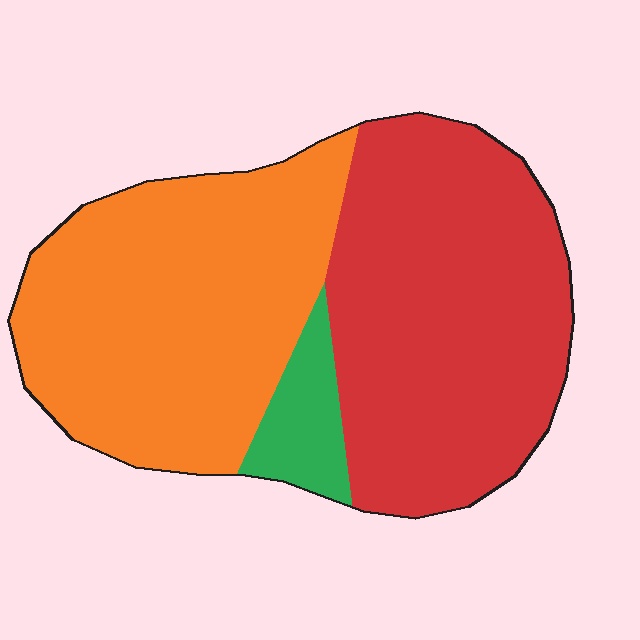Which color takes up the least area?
Green, at roughly 5%.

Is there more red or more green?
Red.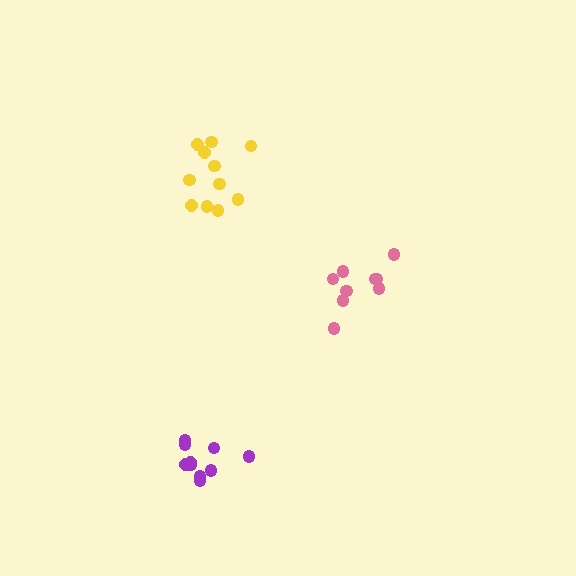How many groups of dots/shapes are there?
There are 3 groups.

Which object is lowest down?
The purple cluster is bottommost.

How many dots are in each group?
Group 1: 9 dots, Group 2: 11 dots, Group 3: 10 dots (30 total).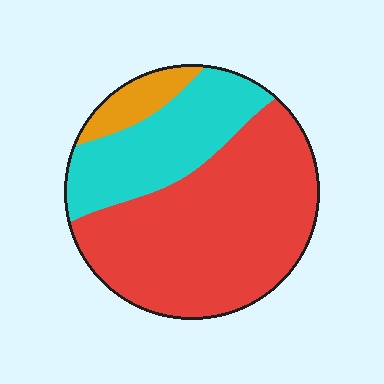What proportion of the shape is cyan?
Cyan covers 29% of the shape.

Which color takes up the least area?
Orange, at roughly 10%.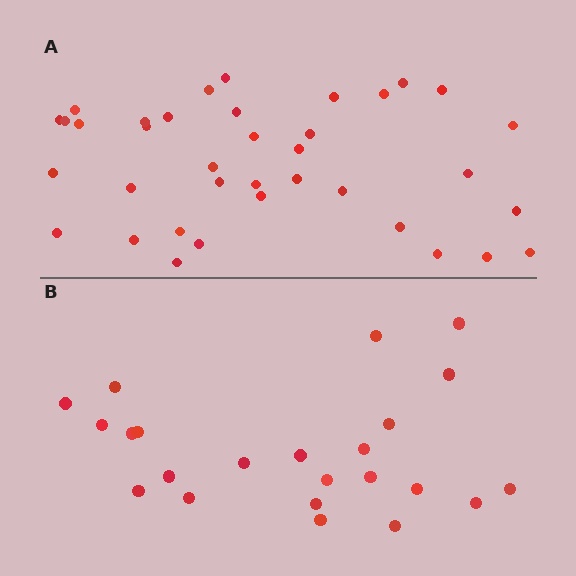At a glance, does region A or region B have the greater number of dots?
Region A (the top region) has more dots.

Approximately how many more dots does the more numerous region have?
Region A has approximately 15 more dots than region B.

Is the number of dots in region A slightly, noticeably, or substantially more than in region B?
Region A has substantially more. The ratio is roughly 1.6 to 1.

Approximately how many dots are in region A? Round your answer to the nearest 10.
About 40 dots. (The exact count is 37, which rounds to 40.)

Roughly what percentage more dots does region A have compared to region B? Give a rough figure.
About 60% more.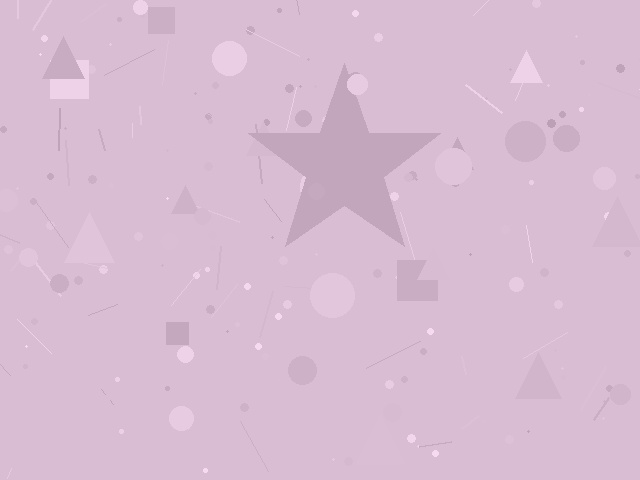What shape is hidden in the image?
A star is hidden in the image.